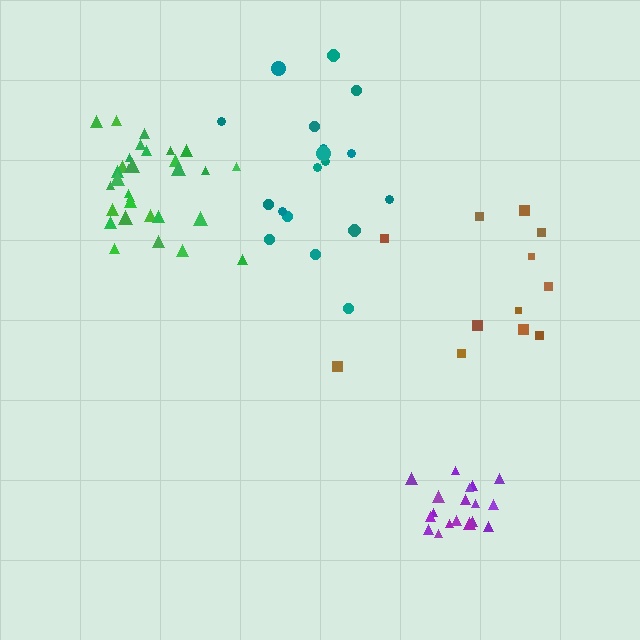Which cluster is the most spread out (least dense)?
Brown.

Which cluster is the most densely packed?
Purple.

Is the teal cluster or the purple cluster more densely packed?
Purple.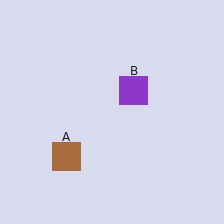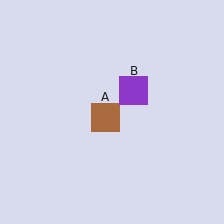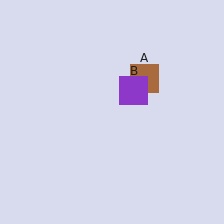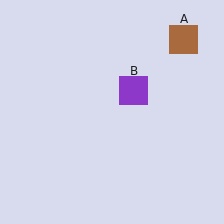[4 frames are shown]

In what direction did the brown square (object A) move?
The brown square (object A) moved up and to the right.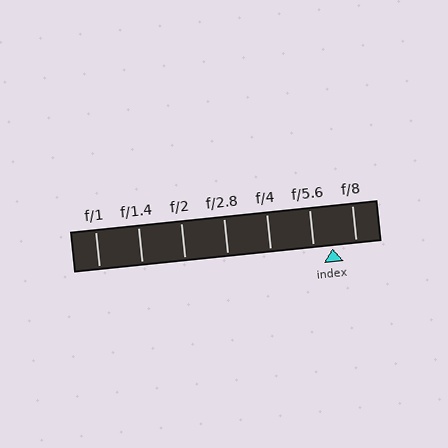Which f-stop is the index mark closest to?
The index mark is closest to f/5.6.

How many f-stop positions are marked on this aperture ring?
There are 7 f-stop positions marked.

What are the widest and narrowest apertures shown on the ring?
The widest aperture shown is f/1 and the narrowest is f/8.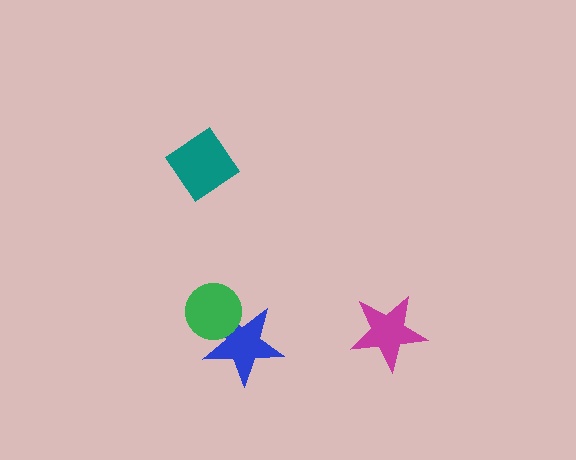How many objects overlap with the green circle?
1 object overlaps with the green circle.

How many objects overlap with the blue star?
1 object overlaps with the blue star.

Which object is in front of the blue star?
The green circle is in front of the blue star.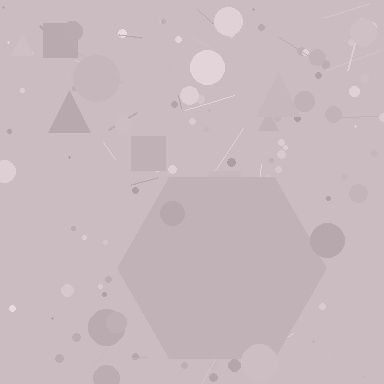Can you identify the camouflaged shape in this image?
The camouflaged shape is a hexagon.